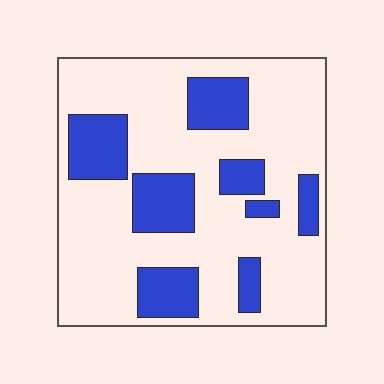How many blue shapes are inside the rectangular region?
8.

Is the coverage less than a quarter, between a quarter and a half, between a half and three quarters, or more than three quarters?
Between a quarter and a half.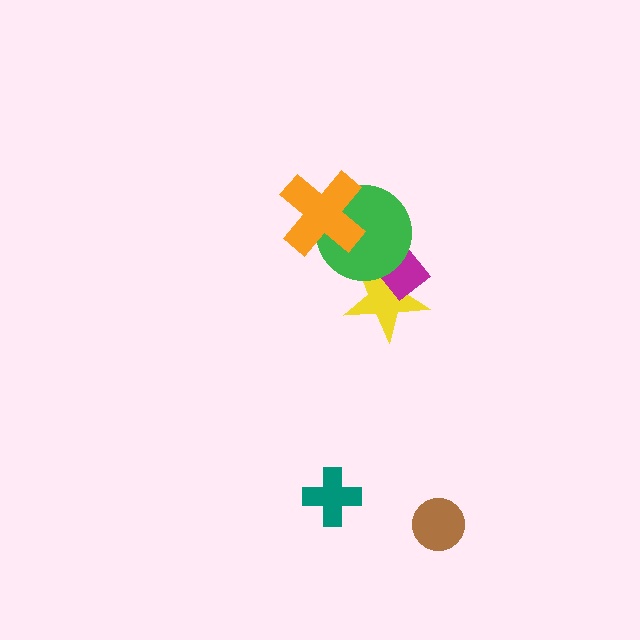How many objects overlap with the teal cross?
0 objects overlap with the teal cross.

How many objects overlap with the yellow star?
2 objects overlap with the yellow star.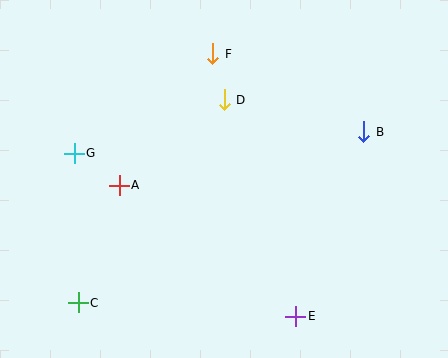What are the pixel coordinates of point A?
Point A is at (119, 185).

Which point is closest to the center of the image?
Point D at (224, 100) is closest to the center.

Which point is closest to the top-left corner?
Point G is closest to the top-left corner.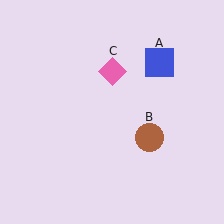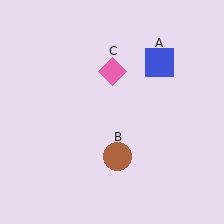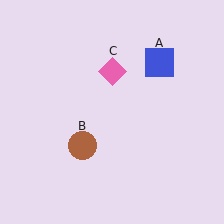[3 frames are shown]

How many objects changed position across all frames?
1 object changed position: brown circle (object B).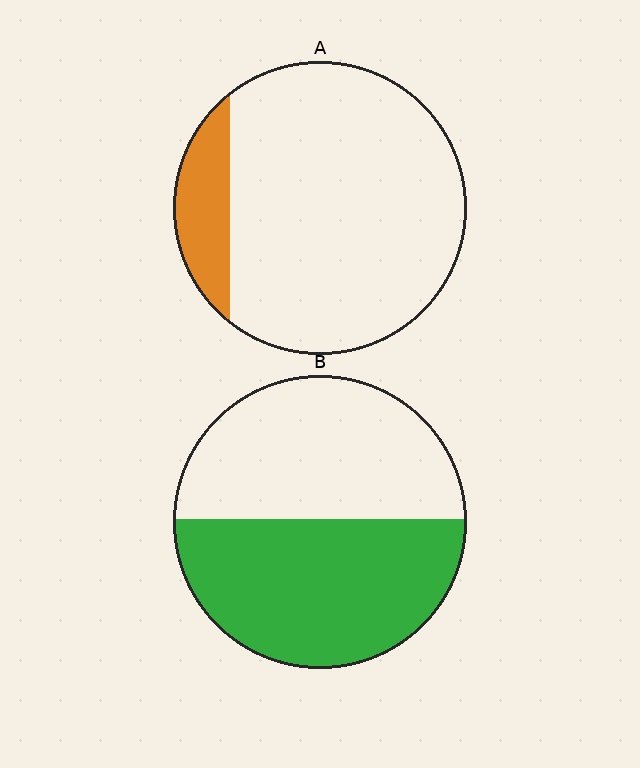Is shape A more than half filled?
No.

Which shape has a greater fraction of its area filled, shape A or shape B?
Shape B.